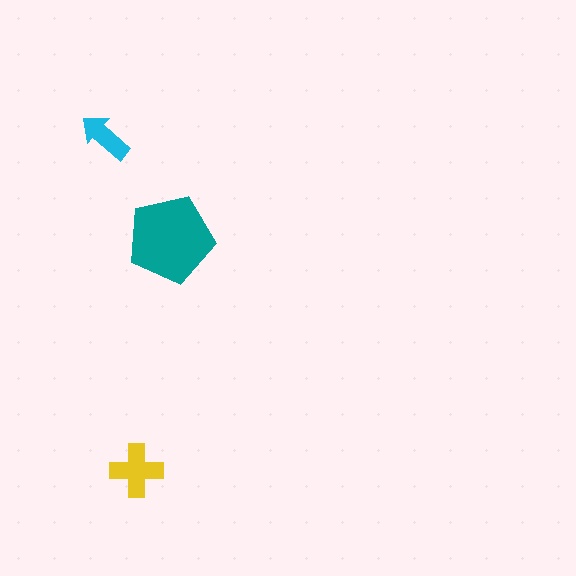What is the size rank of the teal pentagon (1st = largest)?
1st.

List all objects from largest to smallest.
The teal pentagon, the yellow cross, the cyan arrow.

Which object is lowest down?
The yellow cross is bottommost.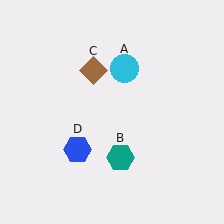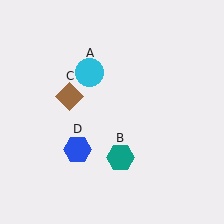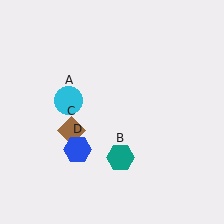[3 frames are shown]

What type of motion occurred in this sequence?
The cyan circle (object A), brown diamond (object C) rotated counterclockwise around the center of the scene.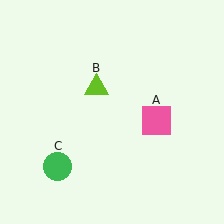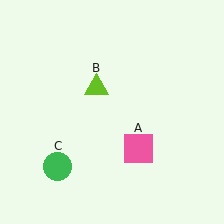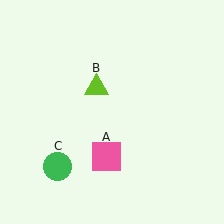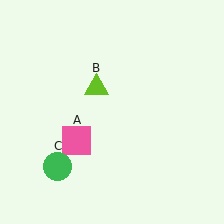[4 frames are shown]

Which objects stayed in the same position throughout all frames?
Lime triangle (object B) and green circle (object C) remained stationary.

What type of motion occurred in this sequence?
The pink square (object A) rotated clockwise around the center of the scene.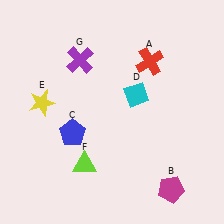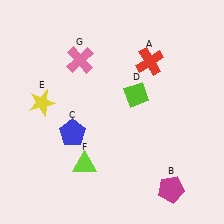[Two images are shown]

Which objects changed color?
D changed from cyan to lime. G changed from purple to pink.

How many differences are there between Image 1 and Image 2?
There are 2 differences between the two images.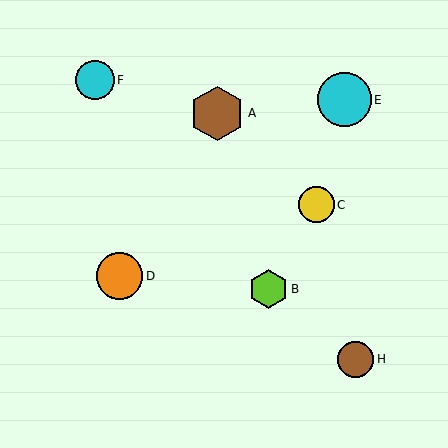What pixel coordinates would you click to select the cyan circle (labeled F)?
Click at (95, 80) to select the cyan circle F.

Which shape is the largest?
The brown hexagon (labeled A) is the largest.